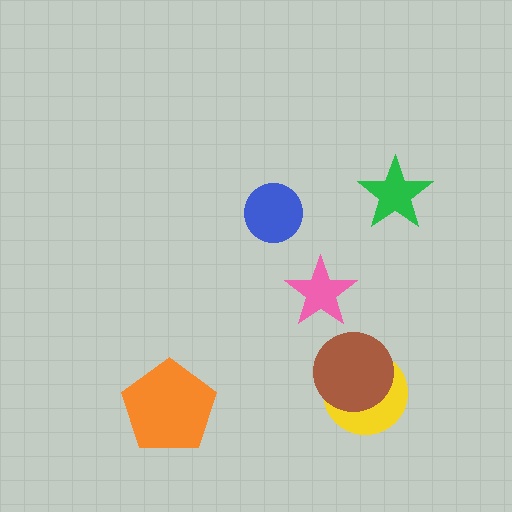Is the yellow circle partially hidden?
Yes, it is partially covered by another shape.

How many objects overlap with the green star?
0 objects overlap with the green star.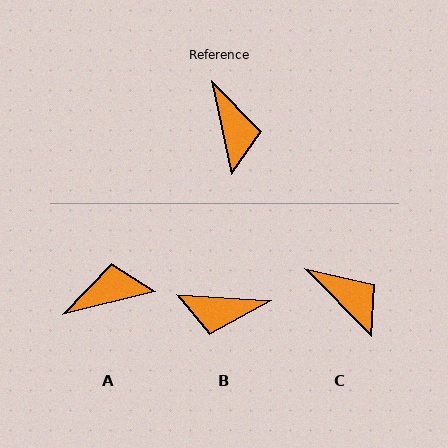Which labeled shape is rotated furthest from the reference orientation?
B, about 106 degrees away.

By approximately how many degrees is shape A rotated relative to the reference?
Approximately 92 degrees counter-clockwise.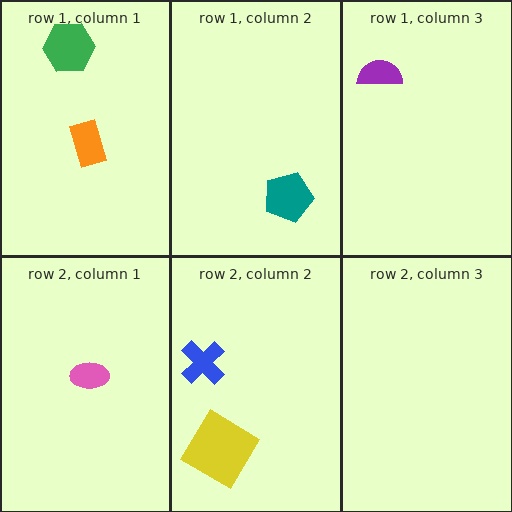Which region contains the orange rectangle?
The row 1, column 1 region.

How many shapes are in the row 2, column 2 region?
2.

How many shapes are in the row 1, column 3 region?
1.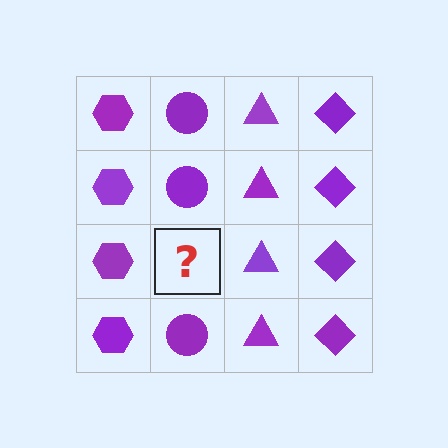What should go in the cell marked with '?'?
The missing cell should contain a purple circle.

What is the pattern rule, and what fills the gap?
The rule is that each column has a consistent shape. The gap should be filled with a purple circle.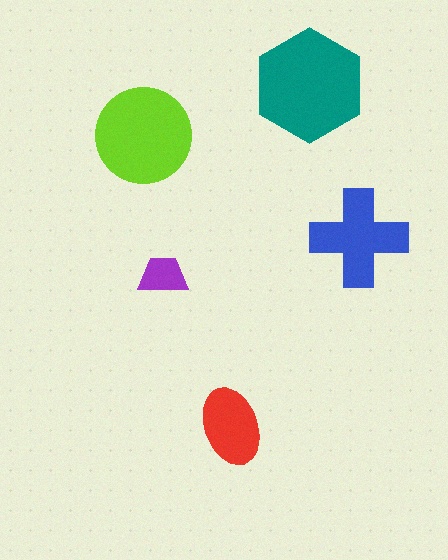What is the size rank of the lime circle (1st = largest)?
2nd.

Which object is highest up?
The teal hexagon is topmost.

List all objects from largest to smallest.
The teal hexagon, the lime circle, the blue cross, the red ellipse, the purple trapezoid.